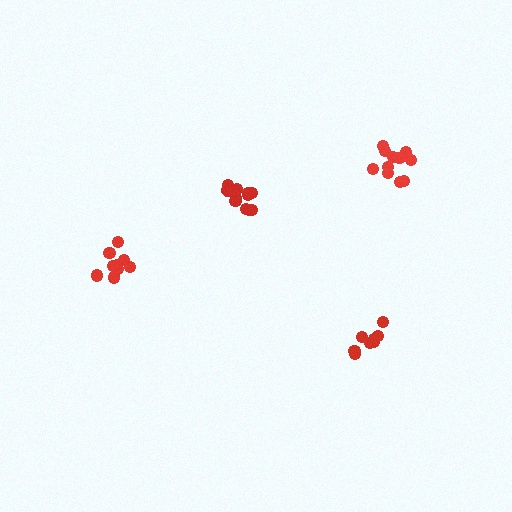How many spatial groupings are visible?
There are 4 spatial groupings.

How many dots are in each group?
Group 1: 11 dots, Group 2: 9 dots, Group 3: 8 dots, Group 4: 11 dots (39 total).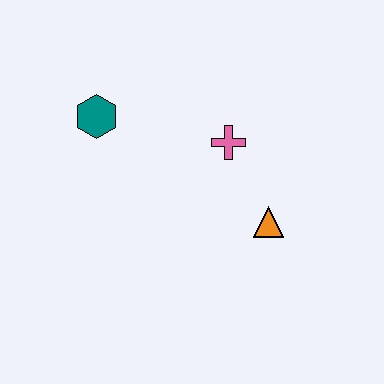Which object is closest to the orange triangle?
The pink cross is closest to the orange triangle.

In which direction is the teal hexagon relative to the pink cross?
The teal hexagon is to the left of the pink cross.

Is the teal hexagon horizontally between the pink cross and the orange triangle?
No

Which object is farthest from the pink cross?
The teal hexagon is farthest from the pink cross.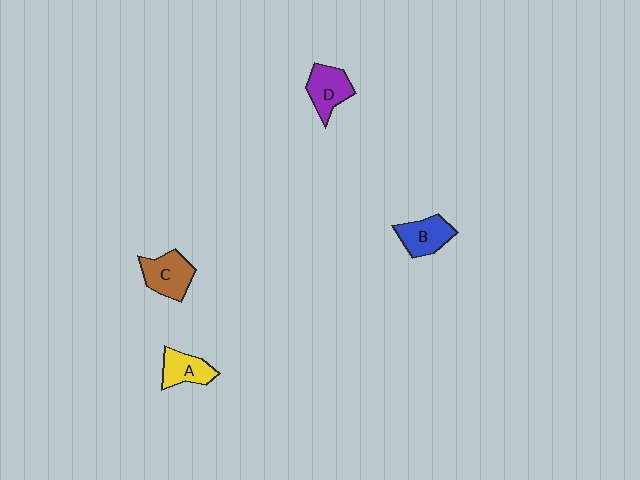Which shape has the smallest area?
Shape A (yellow).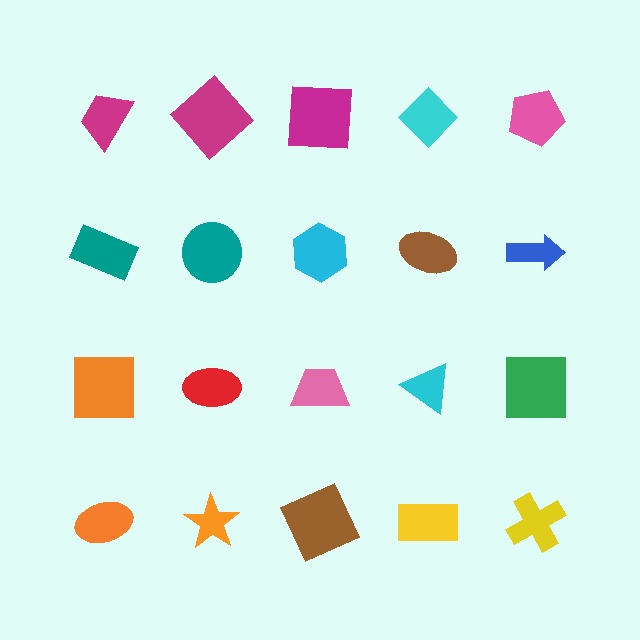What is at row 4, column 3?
A brown square.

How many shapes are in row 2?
5 shapes.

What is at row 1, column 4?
A cyan diamond.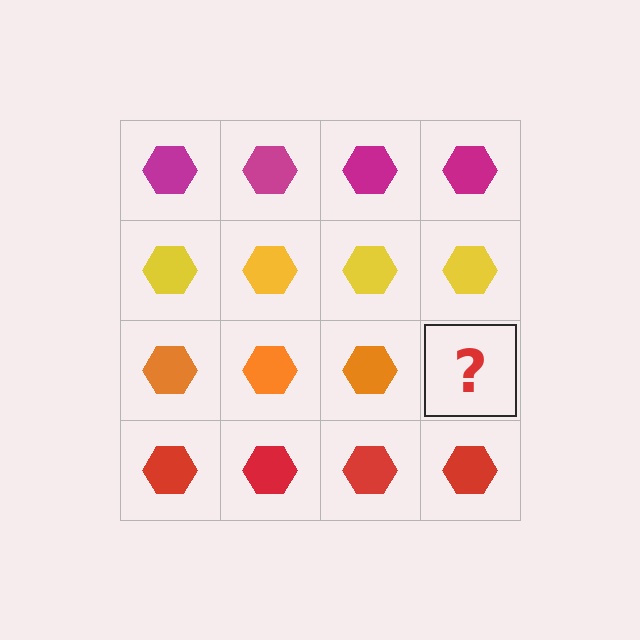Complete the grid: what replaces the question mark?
The question mark should be replaced with an orange hexagon.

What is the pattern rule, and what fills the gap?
The rule is that each row has a consistent color. The gap should be filled with an orange hexagon.